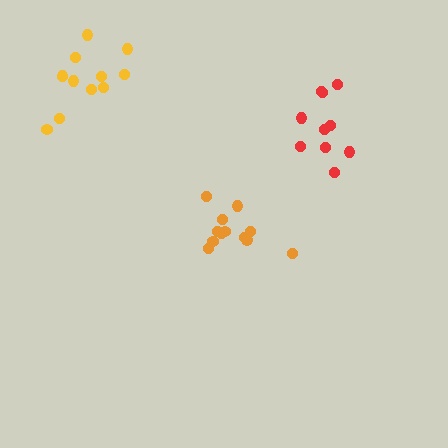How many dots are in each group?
Group 1: 12 dots, Group 2: 10 dots, Group 3: 12 dots (34 total).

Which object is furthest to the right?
The red cluster is rightmost.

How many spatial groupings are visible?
There are 3 spatial groupings.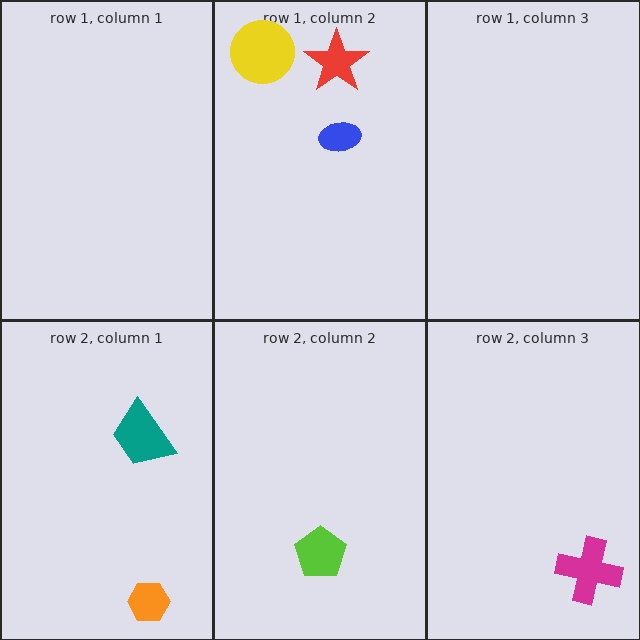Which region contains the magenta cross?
The row 2, column 3 region.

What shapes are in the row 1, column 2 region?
The blue ellipse, the red star, the yellow circle.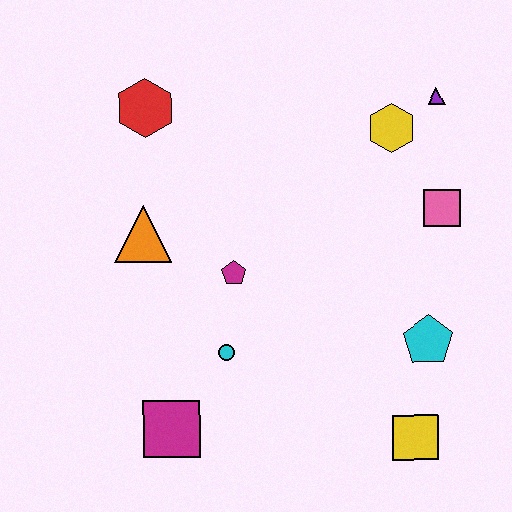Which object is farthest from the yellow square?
The red hexagon is farthest from the yellow square.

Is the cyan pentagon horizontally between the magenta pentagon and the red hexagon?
No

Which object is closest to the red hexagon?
The orange triangle is closest to the red hexagon.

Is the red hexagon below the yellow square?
No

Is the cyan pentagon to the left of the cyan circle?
No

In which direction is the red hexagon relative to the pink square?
The red hexagon is to the left of the pink square.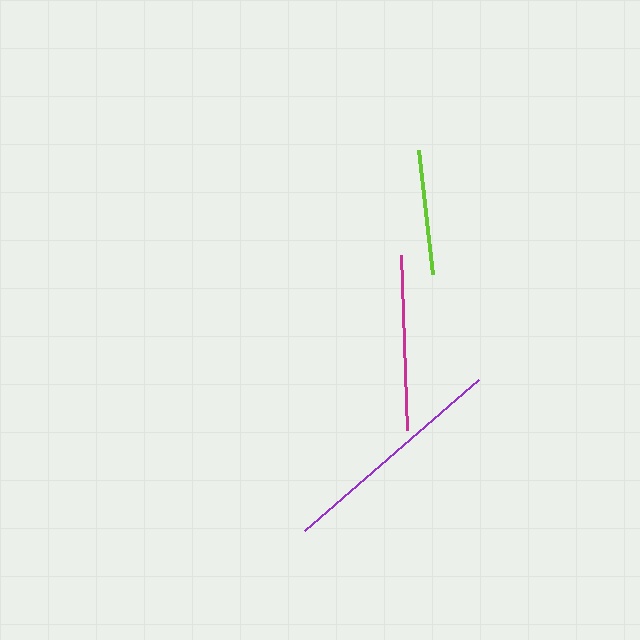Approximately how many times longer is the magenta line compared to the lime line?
The magenta line is approximately 1.4 times the length of the lime line.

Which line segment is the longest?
The purple line is the longest at approximately 231 pixels.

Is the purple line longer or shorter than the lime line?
The purple line is longer than the lime line.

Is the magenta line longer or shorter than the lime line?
The magenta line is longer than the lime line.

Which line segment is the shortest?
The lime line is the shortest at approximately 125 pixels.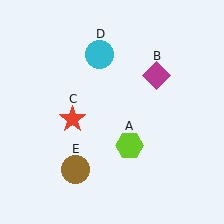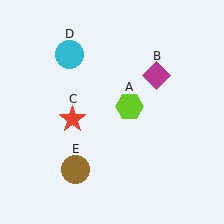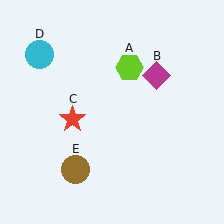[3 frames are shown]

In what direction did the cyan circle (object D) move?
The cyan circle (object D) moved left.